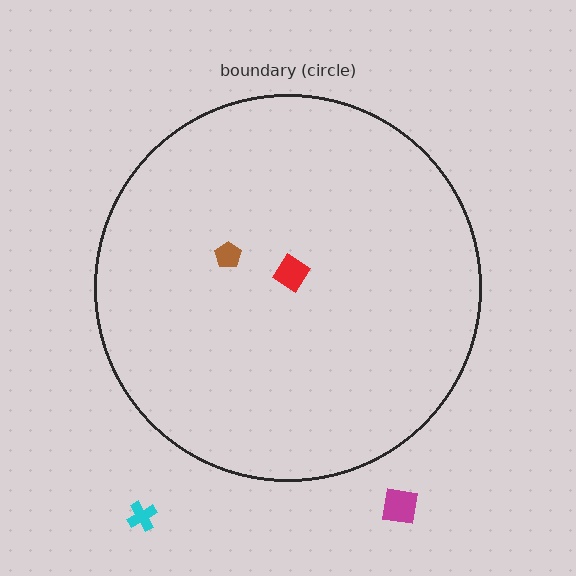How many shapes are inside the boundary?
2 inside, 2 outside.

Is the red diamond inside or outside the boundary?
Inside.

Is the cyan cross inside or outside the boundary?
Outside.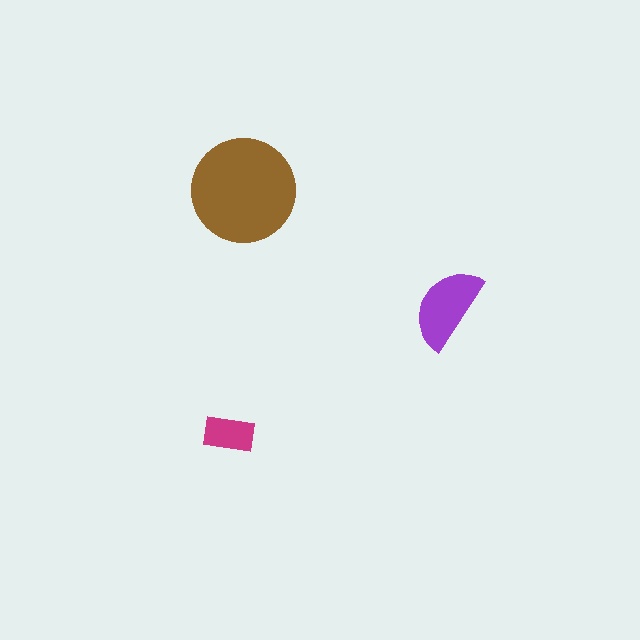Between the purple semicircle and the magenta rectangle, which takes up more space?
The purple semicircle.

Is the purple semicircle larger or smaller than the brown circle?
Smaller.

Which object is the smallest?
The magenta rectangle.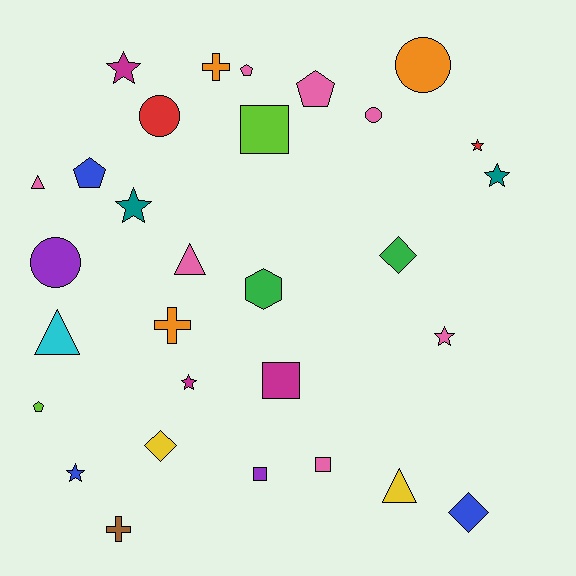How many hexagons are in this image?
There is 1 hexagon.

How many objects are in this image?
There are 30 objects.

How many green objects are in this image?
There are 2 green objects.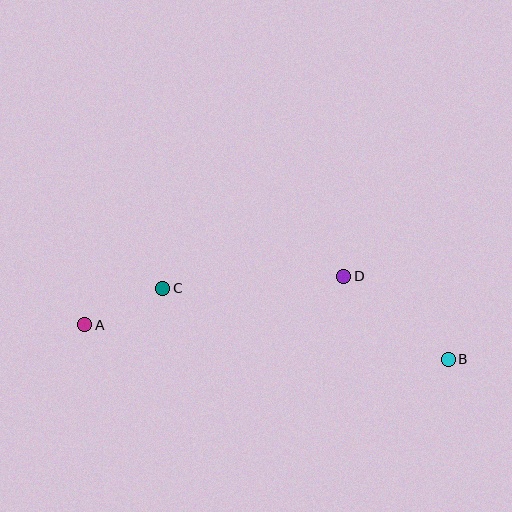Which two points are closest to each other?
Points A and C are closest to each other.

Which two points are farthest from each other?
Points A and B are farthest from each other.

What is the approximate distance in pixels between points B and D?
The distance between B and D is approximately 134 pixels.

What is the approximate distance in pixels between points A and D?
The distance between A and D is approximately 264 pixels.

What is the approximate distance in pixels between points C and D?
The distance between C and D is approximately 181 pixels.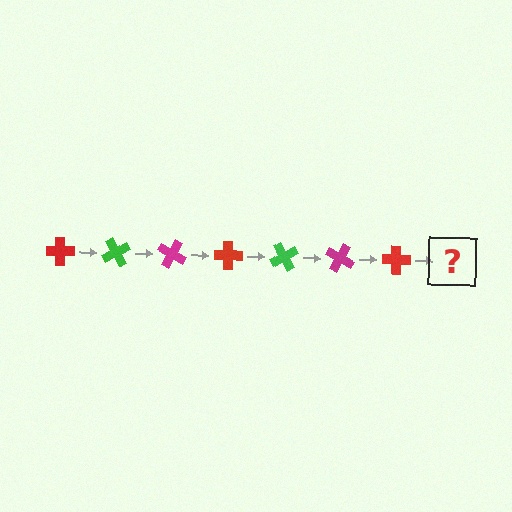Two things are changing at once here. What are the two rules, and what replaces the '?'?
The two rules are that it rotates 60 degrees each step and the color cycles through red, green, and magenta. The '?' should be a green cross, rotated 420 degrees from the start.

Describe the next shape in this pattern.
It should be a green cross, rotated 420 degrees from the start.